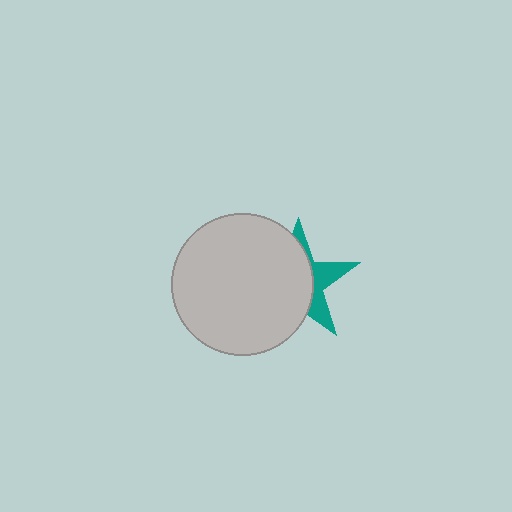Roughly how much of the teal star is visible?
A small part of it is visible (roughly 34%).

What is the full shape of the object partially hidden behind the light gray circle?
The partially hidden object is a teal star.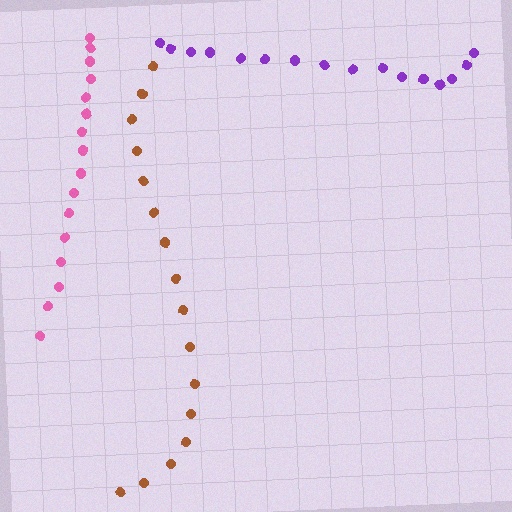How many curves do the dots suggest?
There are 3 distinct paths.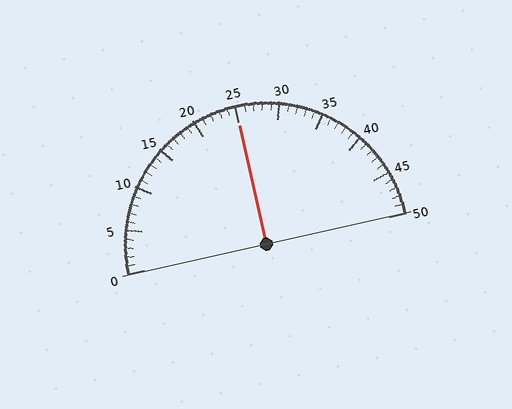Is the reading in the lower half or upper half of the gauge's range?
The reading is in the upper half of the range (0 to 50).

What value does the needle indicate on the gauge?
The needle indicates approximately 25.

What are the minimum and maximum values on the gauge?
The gauge ranges from 0 to 50.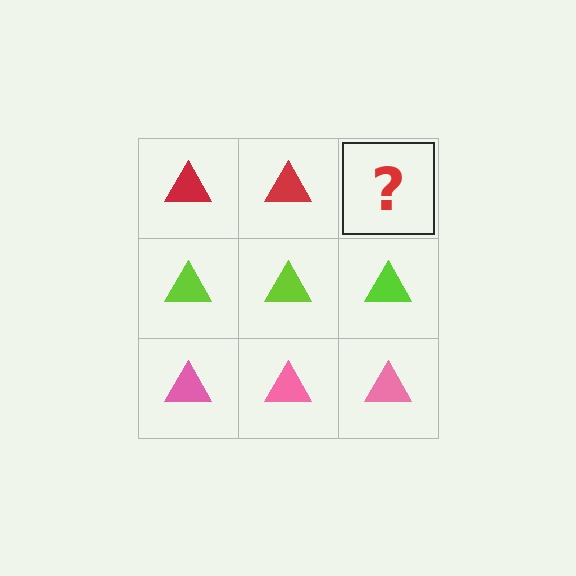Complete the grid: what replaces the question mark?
The question mark should be replaced with a red triangle.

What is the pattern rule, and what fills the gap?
The rule is that each row has a consistent color. The gap should be filled with a red triangle.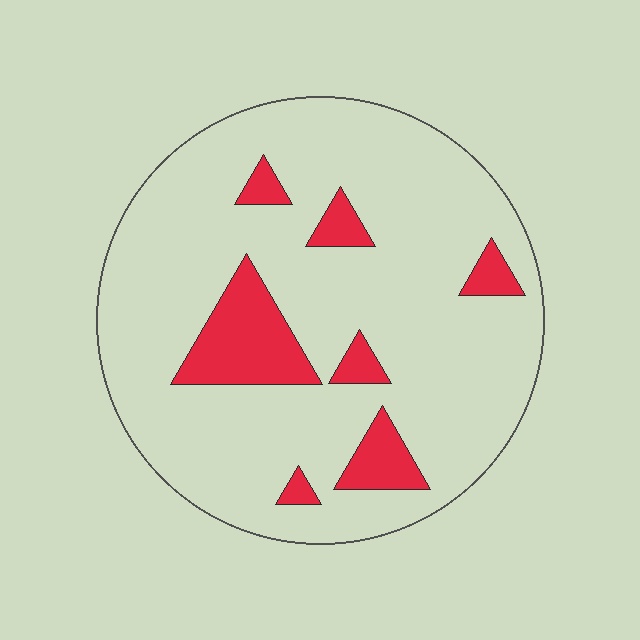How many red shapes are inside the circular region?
7.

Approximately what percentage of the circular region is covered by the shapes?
Approximately 15%.